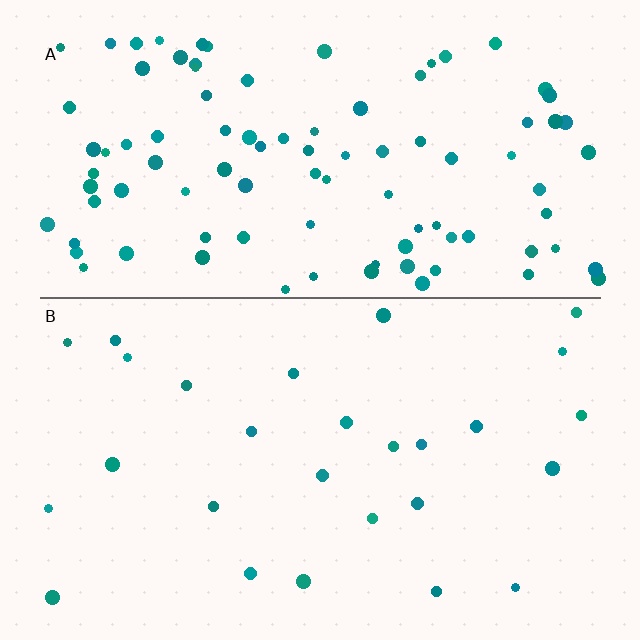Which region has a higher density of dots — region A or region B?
A (the top).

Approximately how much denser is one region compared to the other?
Approximately 3.6× — region A over region B.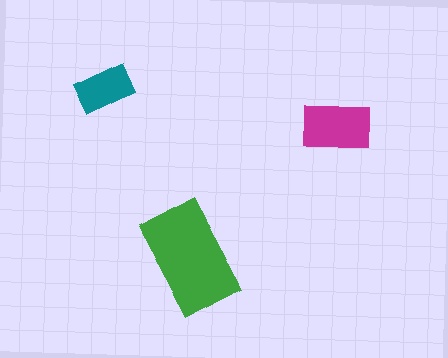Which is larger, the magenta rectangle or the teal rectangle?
The magenta one.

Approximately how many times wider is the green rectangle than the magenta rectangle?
About 1.5 times wider.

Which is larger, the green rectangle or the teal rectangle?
The green one.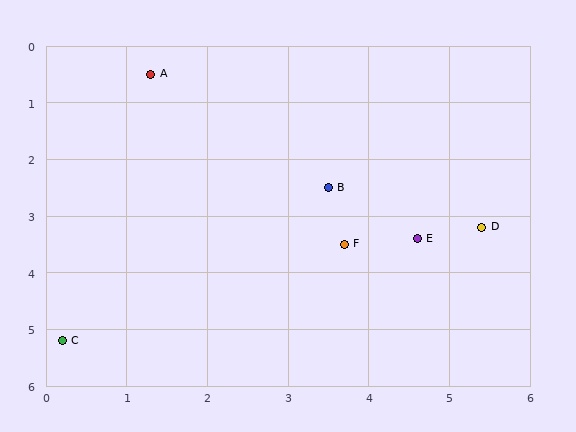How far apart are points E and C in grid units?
Points E and C are about 4.8 grid units apart.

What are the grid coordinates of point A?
Point A is at approximately (1.3, 0.5).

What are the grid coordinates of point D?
Point D is at approximately (5.4, 3.2).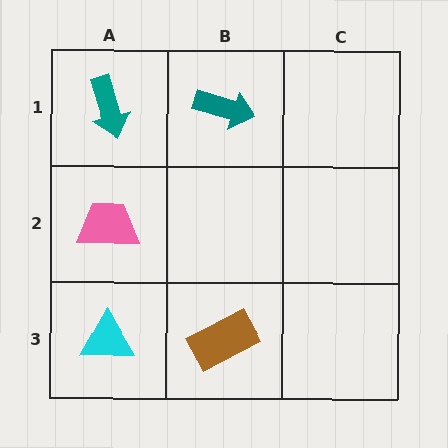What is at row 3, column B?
A brown rectangle.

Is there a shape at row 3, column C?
No, that cell is empty.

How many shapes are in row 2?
1 shape.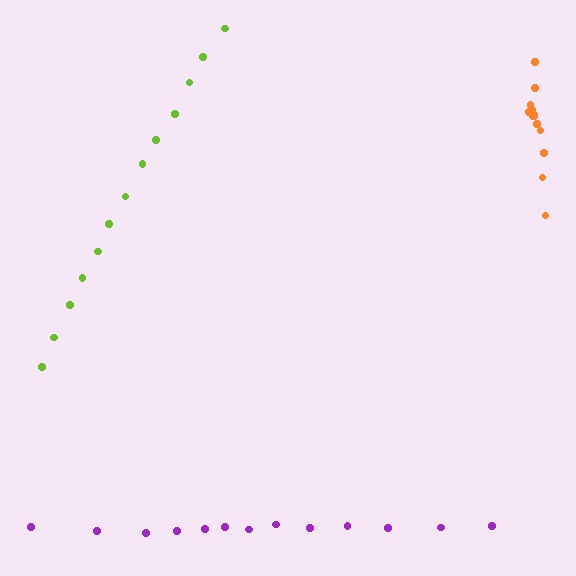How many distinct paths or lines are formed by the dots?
There are 3 distinct paths.